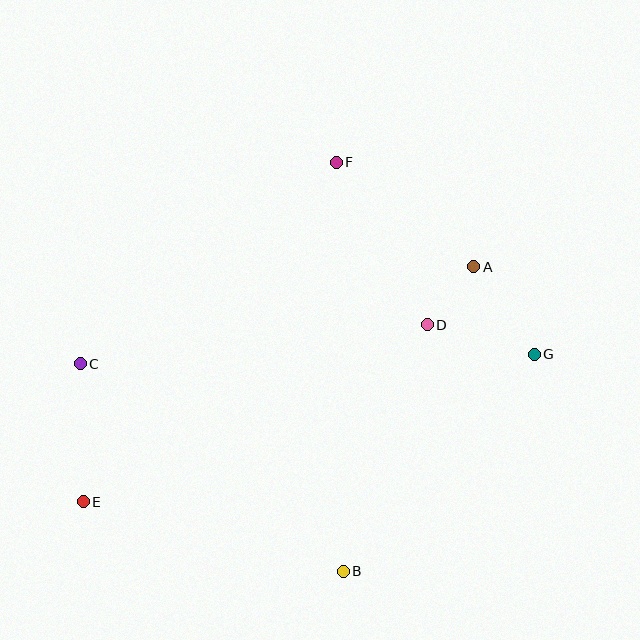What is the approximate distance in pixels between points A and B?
The distance between A and B is approximately 332 pixels.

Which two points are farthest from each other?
Points E and G are farthest from each other.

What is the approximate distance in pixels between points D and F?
The distance between D and F is approximately 186 pixels.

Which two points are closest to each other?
Points A and D are closest to each other.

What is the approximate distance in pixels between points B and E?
The distance between B and E is approximately 269 pixels.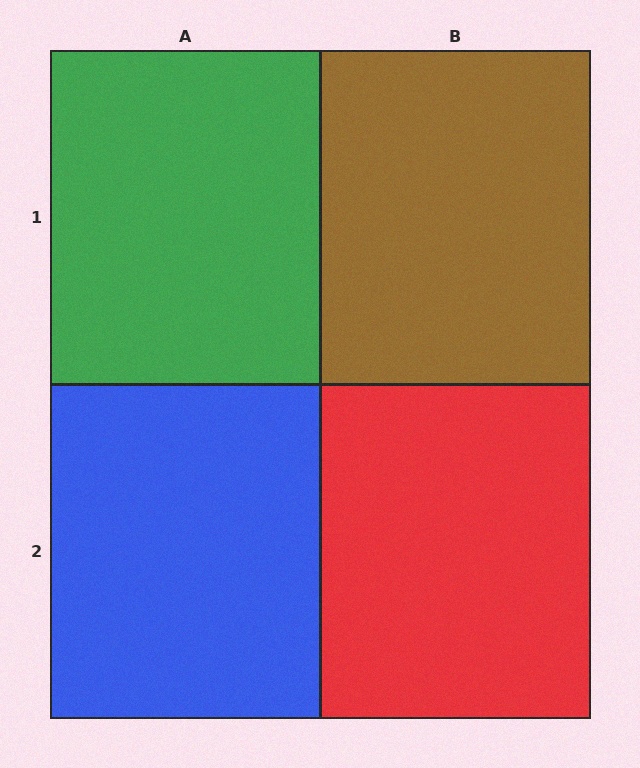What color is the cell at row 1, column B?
Brown.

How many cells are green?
1 cell is green.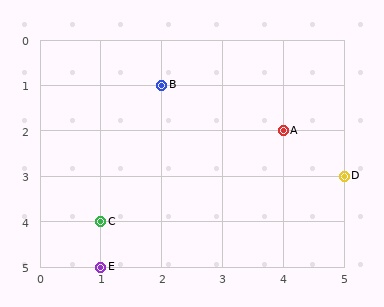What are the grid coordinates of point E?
Point E is at grid coordinates (1, 5).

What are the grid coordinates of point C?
Point C is at grid coordinates (1, 4).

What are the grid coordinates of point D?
Point D is at grid coordinates (5, 3).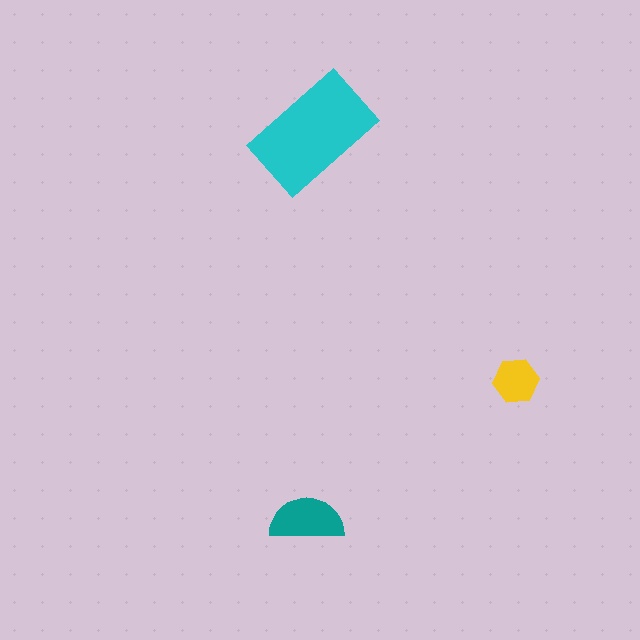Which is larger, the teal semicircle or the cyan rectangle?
The cyan rectangle.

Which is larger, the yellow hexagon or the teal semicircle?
The teal semicircle.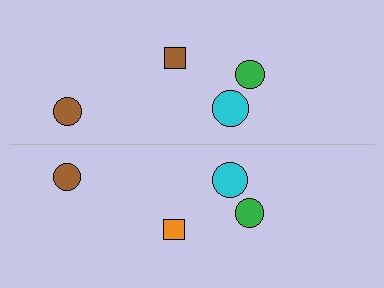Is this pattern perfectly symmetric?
No, the pattern is not perfectly symmetric. The orange square on the bottom side breaks the symmetry — its mirror counterpart is brown.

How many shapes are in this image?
There are 8 shapes in this image.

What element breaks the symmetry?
The orange square on the bottom side breaks the symmetry — its mirror counterpart is brown.